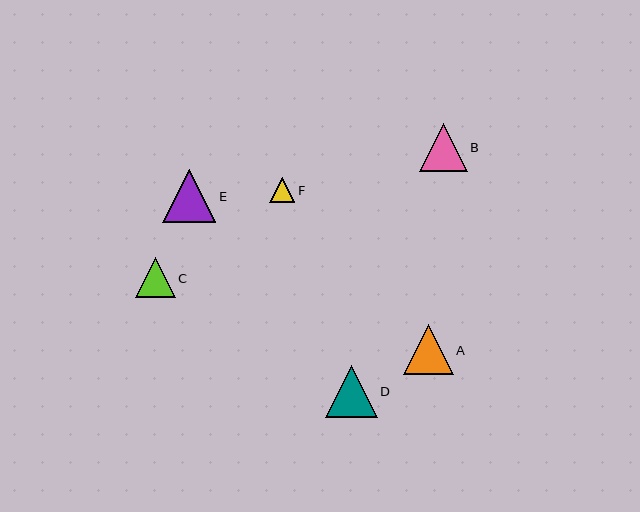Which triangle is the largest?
Triangle E is the largest with a size of approximately 53 pixels.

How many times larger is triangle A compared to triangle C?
Triangle A is approximately 1.2 times the size of triangle C.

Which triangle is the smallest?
Triangle F is the smallest with a size of approximately 26 pixels.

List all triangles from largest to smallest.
From largest to smallest: E, D, A, B, C, F.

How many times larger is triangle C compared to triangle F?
Triangle C is approximately 1.6 times the size of triangle F.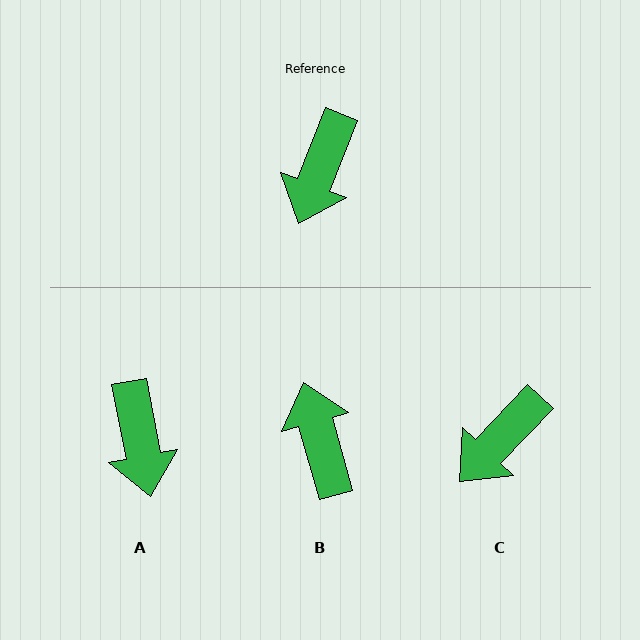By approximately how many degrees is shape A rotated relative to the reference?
Approximately 32 degrees counter-clockwise.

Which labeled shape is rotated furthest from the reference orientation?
B, about 143 degrees away.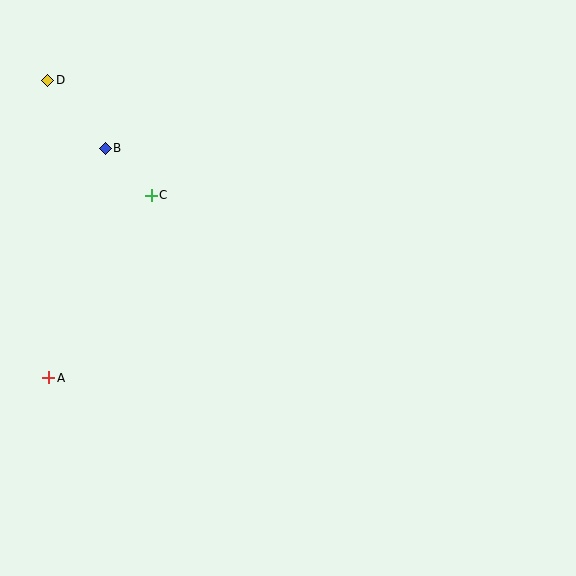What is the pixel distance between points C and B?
The distance between C and B is 66 pixels.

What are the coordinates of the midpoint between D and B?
The midpoint between D and B is at (76, 114).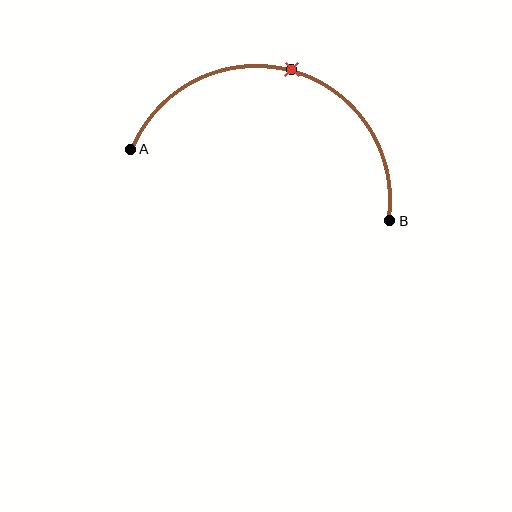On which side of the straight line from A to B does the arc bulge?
The arc bulges above the straight line connecting A and B.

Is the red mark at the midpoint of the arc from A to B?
Yes. The red mark lies on the arc at equal arc-length from both A and B — it is the arc midpoint.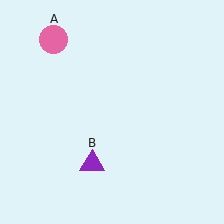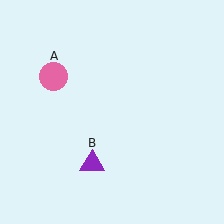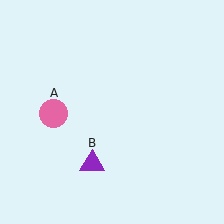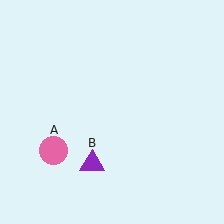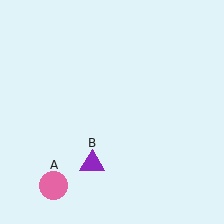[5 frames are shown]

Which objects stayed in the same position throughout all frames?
Purple triangle (object B) remained stationary.